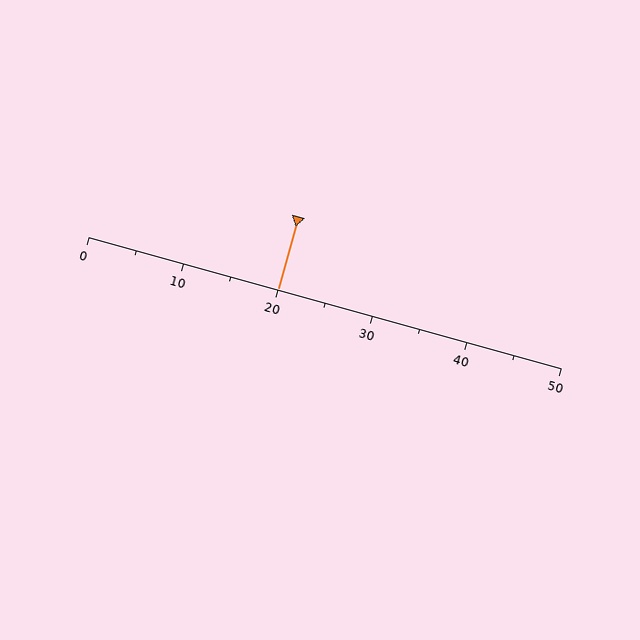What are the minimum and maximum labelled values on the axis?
The axis runs from 0 to 50.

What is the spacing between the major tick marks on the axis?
The major ticks are spaced 10 apart.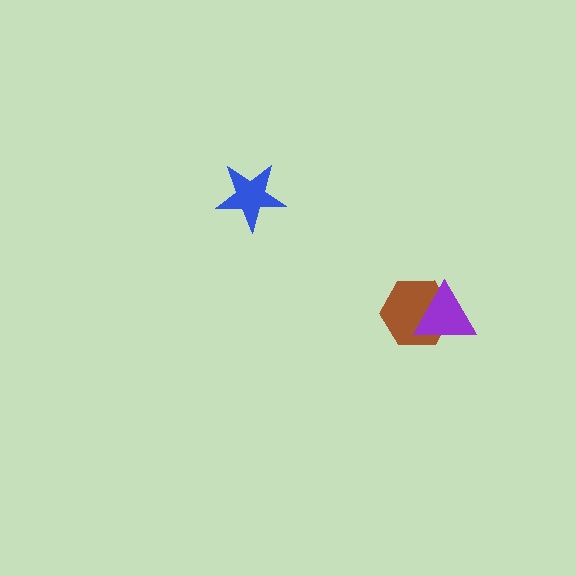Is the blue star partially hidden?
No, no other shape covers it.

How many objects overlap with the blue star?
0 objects overlap with the blue star.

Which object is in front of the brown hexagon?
The purple triangle is in front of the brown hexagon.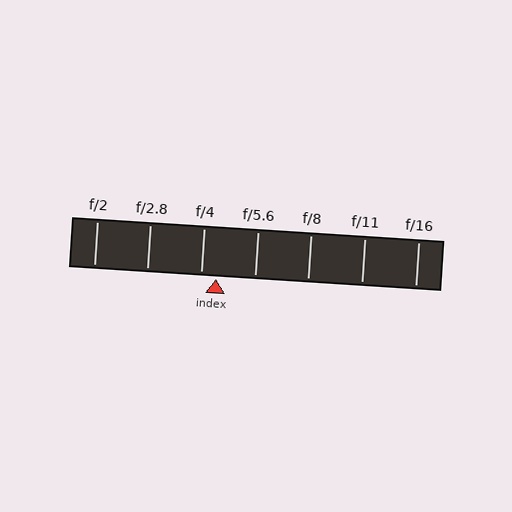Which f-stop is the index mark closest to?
The index mark is closest to f/4.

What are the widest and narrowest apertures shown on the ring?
The widest aperture shown is f/2 and the narrowest is f/16.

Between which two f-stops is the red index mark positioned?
The index mark is between f/4 and f/5.6.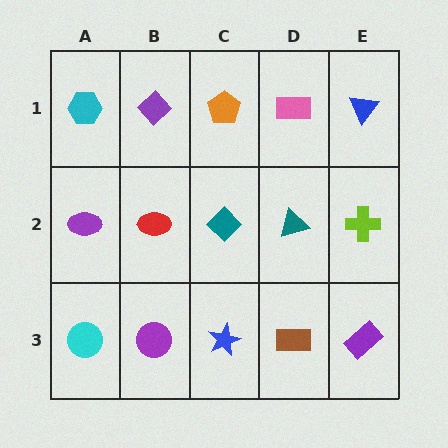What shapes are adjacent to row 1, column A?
A purple ellipse (row 2, column A), a purple diamond (row 1, column B).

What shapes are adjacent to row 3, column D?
A teal triangle (row 2, column D), a blue star (row 3, column C), a purple rectangle (row 3, column E).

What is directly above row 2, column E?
A blue triangle.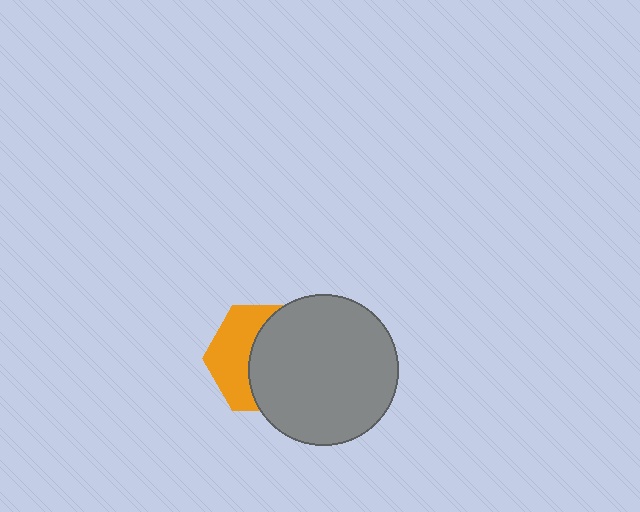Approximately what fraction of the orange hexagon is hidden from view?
Roughly 57% of the orange hexagon is hidden behind the gray circle.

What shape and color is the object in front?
The object in front is a gray circle.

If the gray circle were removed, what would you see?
You would see the complete orange hexagon.